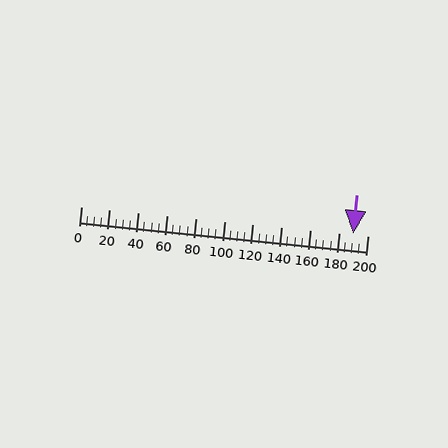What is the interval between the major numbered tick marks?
The major tick marks are spaced 20 units apart.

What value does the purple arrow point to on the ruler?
The purple arrow points to approximately 190.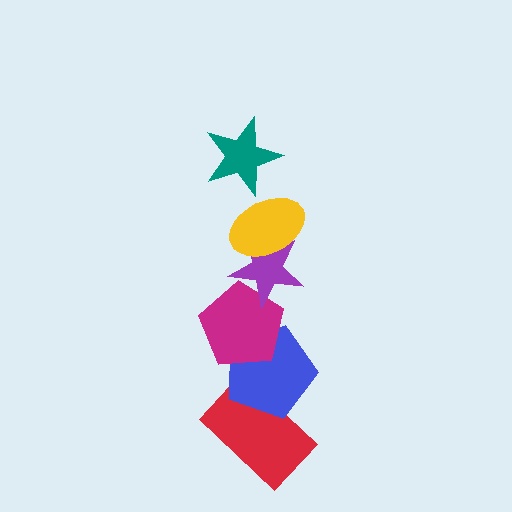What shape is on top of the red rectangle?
The blue pentagon is on top of the red rectangle.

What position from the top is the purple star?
The purple star is 3rd from the top.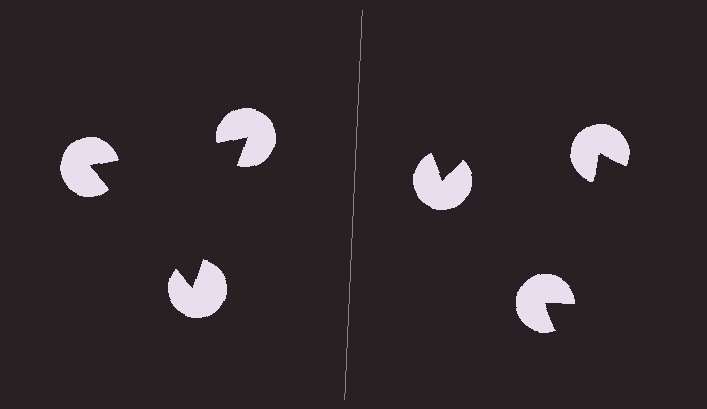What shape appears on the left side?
An illusory triangle.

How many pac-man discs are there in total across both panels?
6 — 3 on each side.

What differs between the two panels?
The pac-man discs are positioned identically on both sides; only the wedge orientations differ. On the left they align to a triangle; on the right they are misaligned.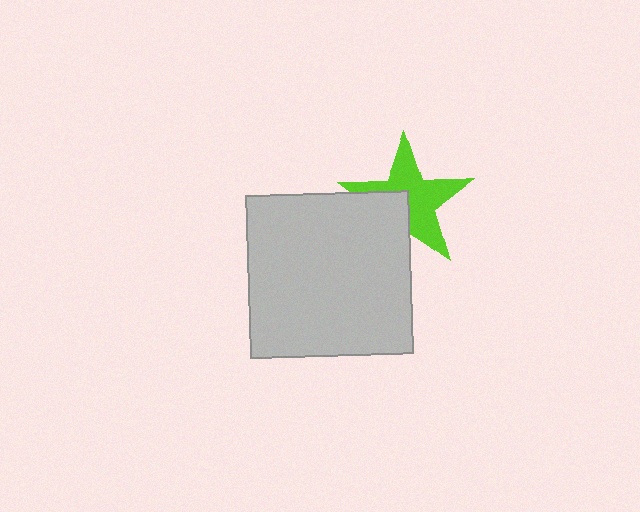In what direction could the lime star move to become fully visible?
The lime star could move toward the upper-right. That would shift it out from behind the light gray square entirely.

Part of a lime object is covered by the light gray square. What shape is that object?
It is a star.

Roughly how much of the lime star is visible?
Most of it is visible (roughly 65%).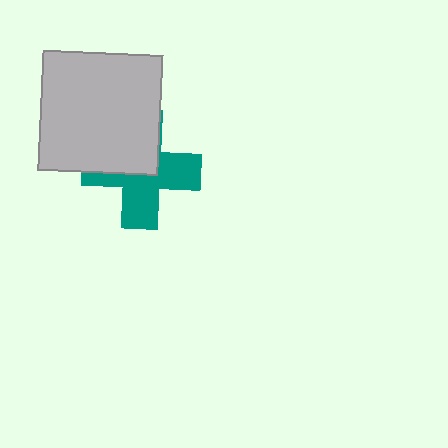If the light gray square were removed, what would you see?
You would see the complete teal cross.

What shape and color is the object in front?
The object in front is a light gray square.